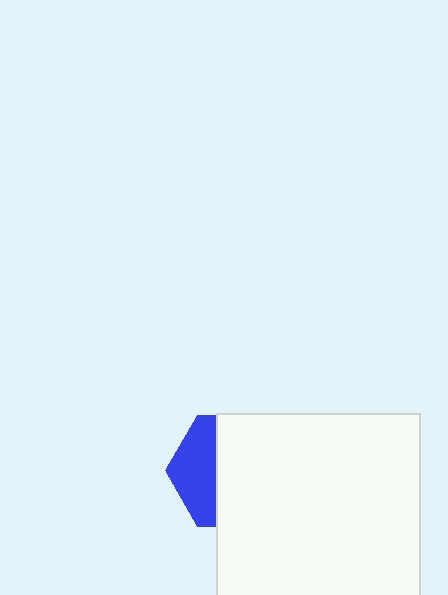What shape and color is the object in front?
The object in front is a white square.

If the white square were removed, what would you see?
You would see the complete blue hexagon.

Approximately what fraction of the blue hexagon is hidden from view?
Roughly 64% of the blue hexagon is hidden behind the white square.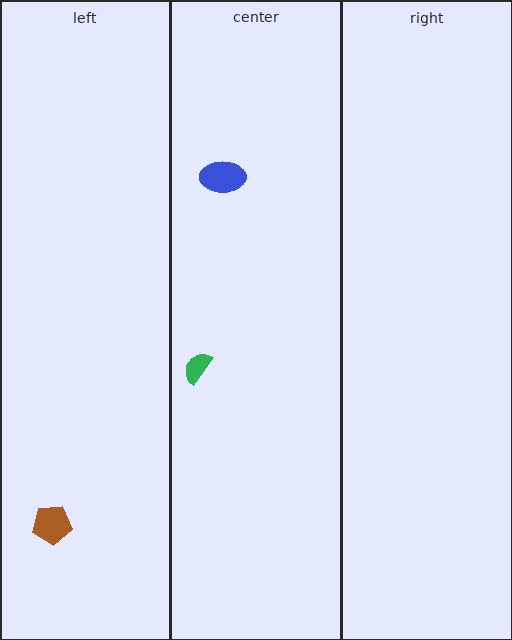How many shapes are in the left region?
1.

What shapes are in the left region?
The brown pentagon.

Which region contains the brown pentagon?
The left region.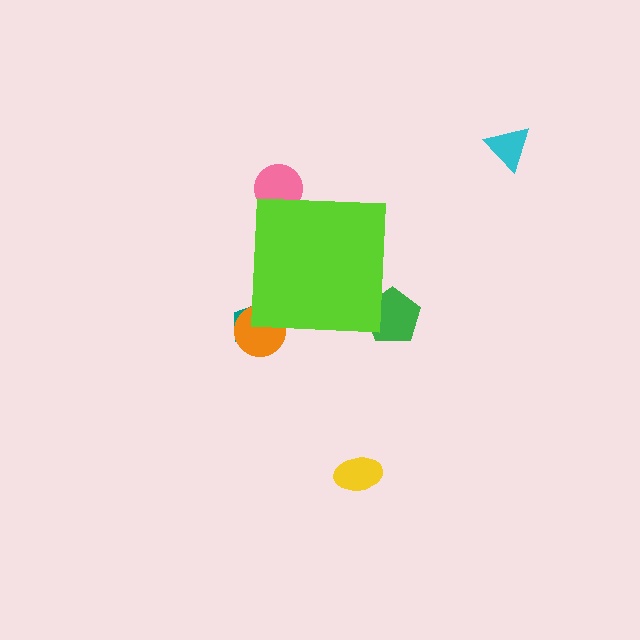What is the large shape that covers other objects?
A lime square.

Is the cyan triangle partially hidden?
No, the cyan triangle is fully visible.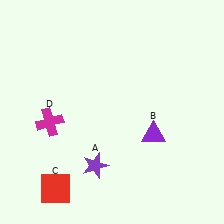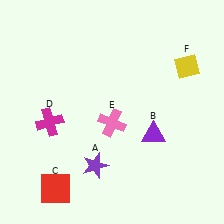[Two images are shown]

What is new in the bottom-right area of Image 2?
A pink cross (E) was added in the bottom-right area of Image 2.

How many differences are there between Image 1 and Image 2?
There are 2 differences between the two images.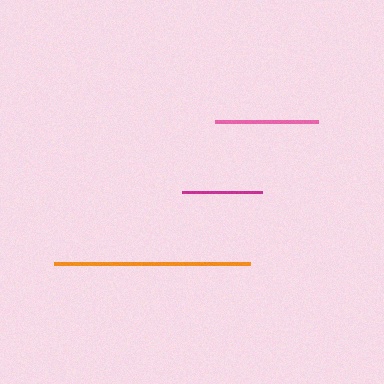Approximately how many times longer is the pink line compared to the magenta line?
The pink line is approximately 1.3 times the length of the magenta line.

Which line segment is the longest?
The orange line is the longest at approximately 196 pixels.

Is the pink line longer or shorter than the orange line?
The orange line is longer than the pink line.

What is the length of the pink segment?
The pink segment is approximately 103 pixels long.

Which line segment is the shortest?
The magenta line is the shortest at approximately 80 pixels.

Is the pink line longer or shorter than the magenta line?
The pink line is longer than the magenta line.